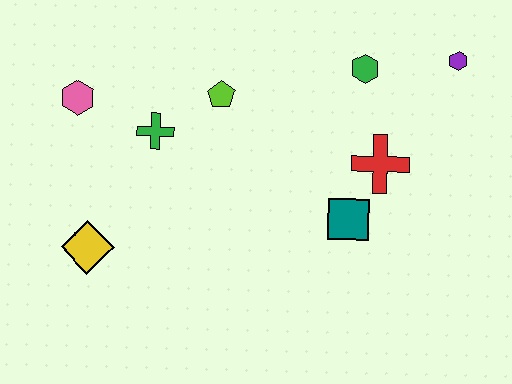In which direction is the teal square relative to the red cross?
The teal square is below the red cross.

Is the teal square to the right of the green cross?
Yes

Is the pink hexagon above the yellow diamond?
Yes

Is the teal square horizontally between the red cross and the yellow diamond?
Yes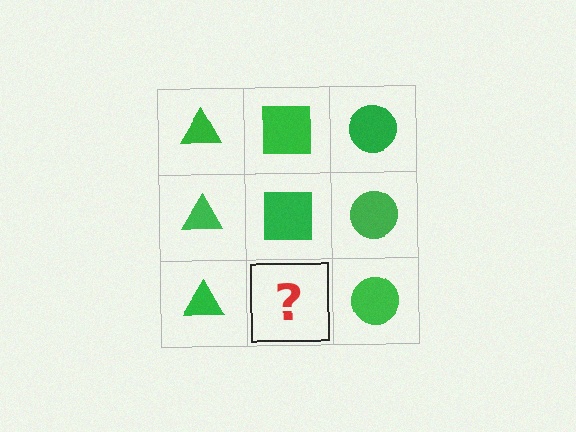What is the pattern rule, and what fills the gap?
The rule is that each column has a consistent shape. The gap should be filled with a green square.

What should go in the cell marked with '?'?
The missing cell should contain a green square.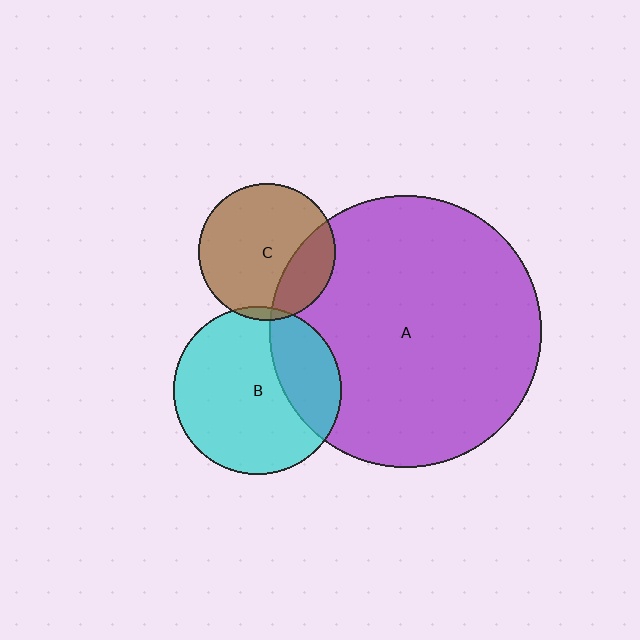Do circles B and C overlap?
Yes.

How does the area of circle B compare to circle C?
Approximately 1.5 times.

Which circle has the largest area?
Circle A (purple).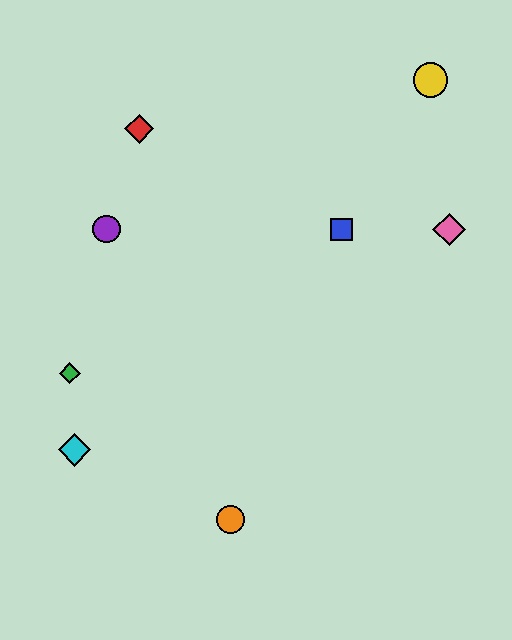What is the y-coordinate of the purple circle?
The purple circle is at y≈229.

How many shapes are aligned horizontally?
3 shapes (the blue square, the purple circle, the pink diamond) are aligned horizontally.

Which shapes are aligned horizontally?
The blue square, the purple circle, the pink diamond are aligned horizontally.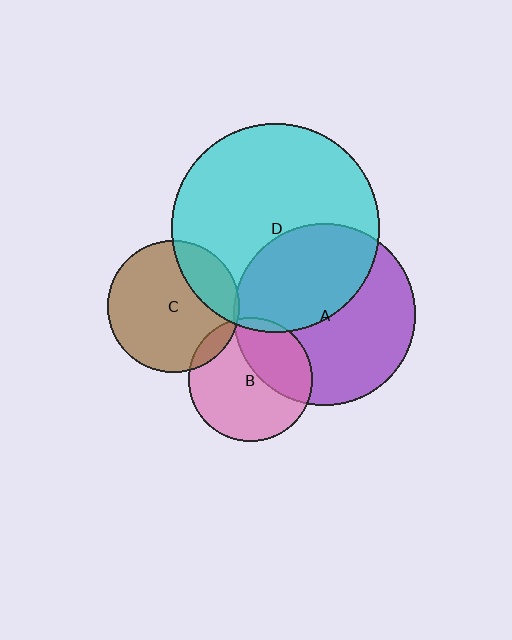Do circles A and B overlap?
Yes.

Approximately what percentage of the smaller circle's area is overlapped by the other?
Approximately 35%.